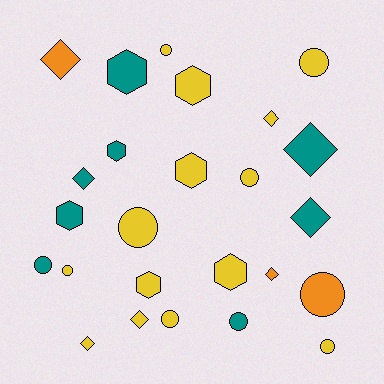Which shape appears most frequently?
Circle, with 10 objects.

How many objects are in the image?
There are 25 objects.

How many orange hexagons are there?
There are no orange hexagons.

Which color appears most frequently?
Yellow, with 14 objects.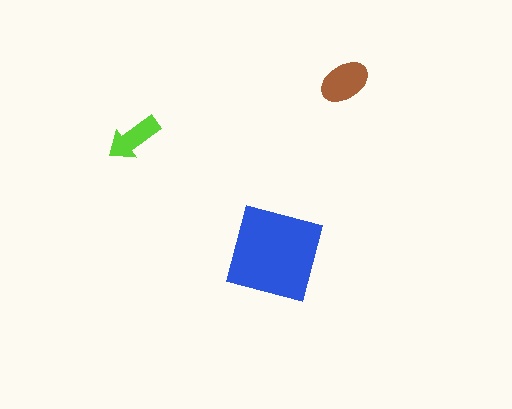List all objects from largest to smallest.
The blue square, the brown ellipse, the lime arrow.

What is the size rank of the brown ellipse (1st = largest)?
2nd.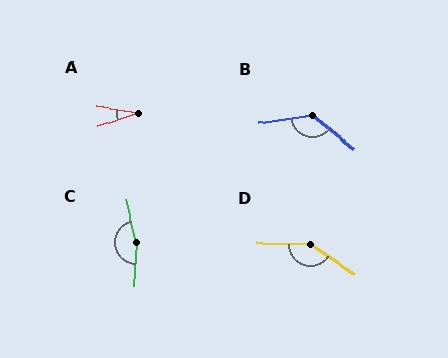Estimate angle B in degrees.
Approximately 133 degrees.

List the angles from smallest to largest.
A (27°), B (133°), D (148°), C (164°).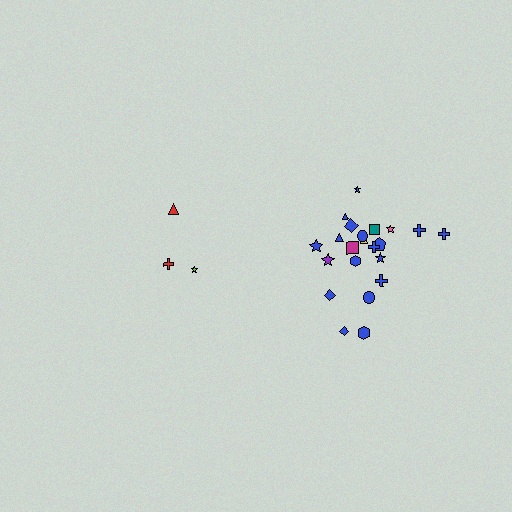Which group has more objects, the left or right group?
The right group.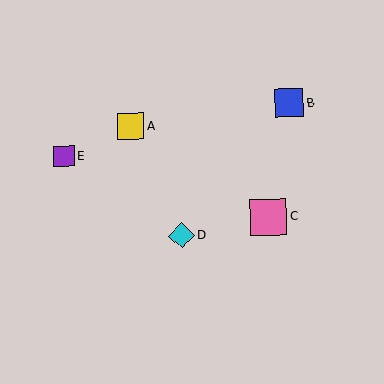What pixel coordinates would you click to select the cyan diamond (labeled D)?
Click at (182, 235) to select the cyan diamond D.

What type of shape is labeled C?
Shape C is a pink square.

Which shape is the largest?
The pink square (labeled C) is the largest.